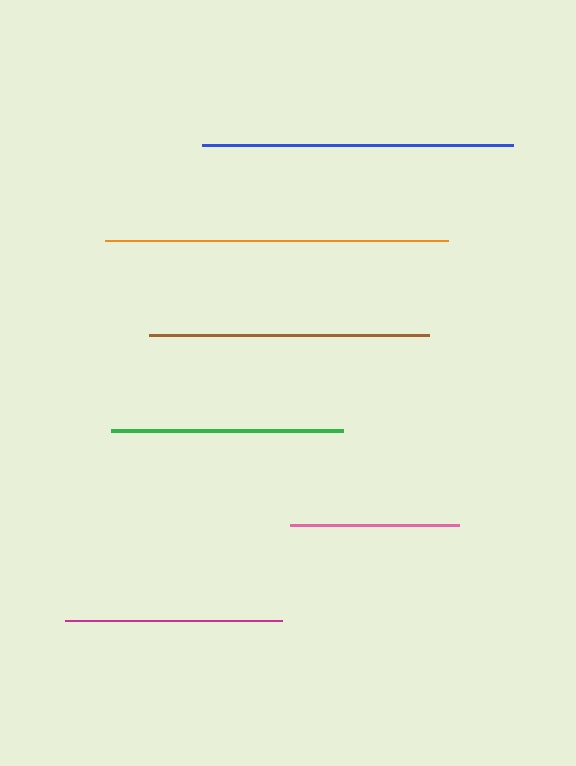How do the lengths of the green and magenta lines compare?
The green and magenta lines are approximately the same length.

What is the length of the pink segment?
The pink segment is approximately 169 pixels long.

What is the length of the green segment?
The green segment is approximately 232 pixels long.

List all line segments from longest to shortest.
From longest to shortest: orange, blue, brown, green, magenta, pink.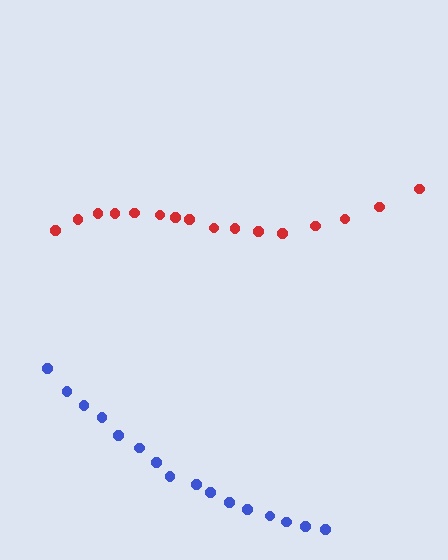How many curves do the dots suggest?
There are 2 distinct paths.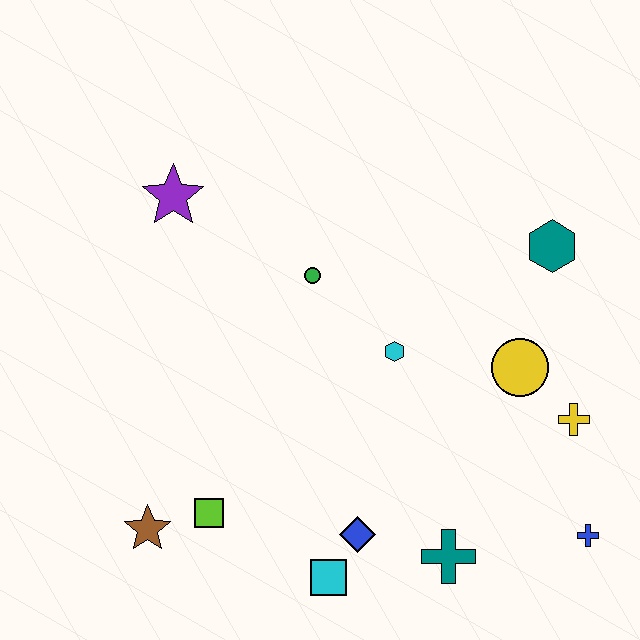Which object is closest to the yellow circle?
The yellow cross is closest to the yellow circle.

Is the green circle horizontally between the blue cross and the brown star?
Yes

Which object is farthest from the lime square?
The teal hexagon is farthest from the lime square.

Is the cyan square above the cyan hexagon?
No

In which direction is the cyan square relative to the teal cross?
The cyan square is to the left of the teal cross.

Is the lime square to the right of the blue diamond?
No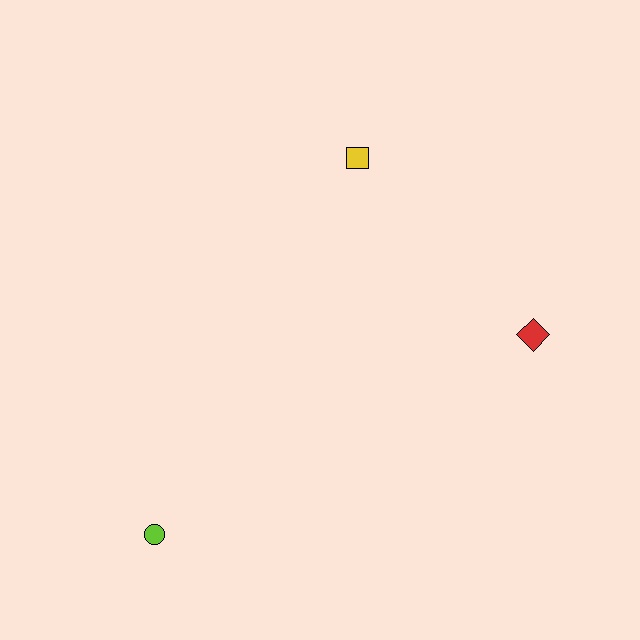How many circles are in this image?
There is 1 circle.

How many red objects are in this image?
There is 1 red object.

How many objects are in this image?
There are 3 objects.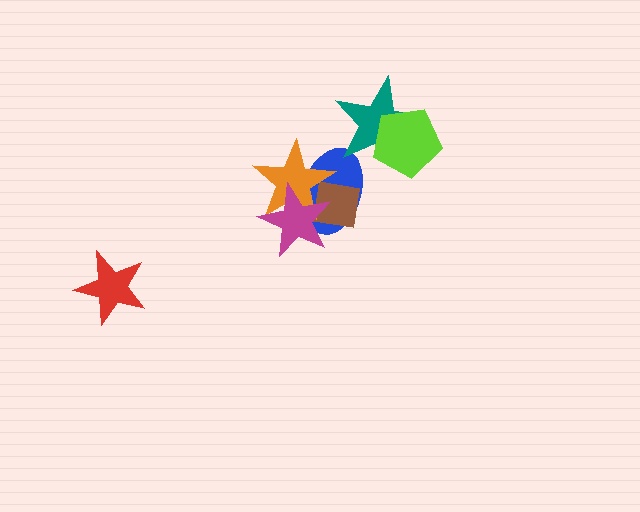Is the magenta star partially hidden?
No, no other shape covers it.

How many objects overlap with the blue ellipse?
4 objects overlap with the blue ellipse.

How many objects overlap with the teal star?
2 objects overlap with the teal star.